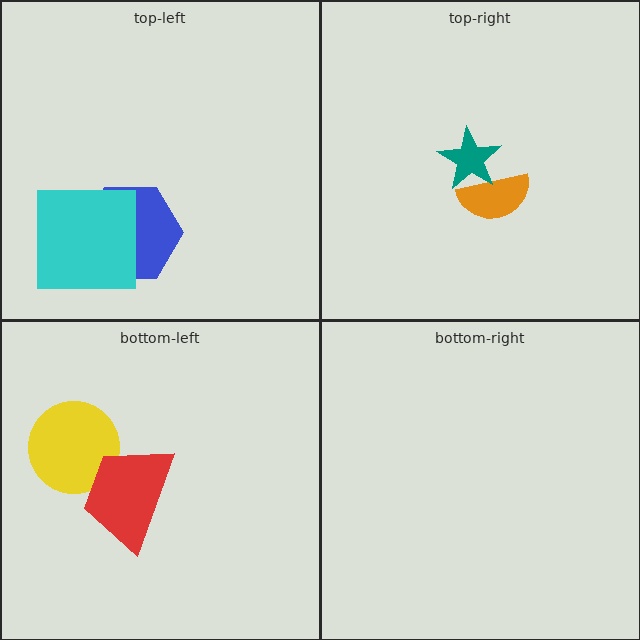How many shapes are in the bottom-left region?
2.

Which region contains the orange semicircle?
The top-right region.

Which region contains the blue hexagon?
The top-left region.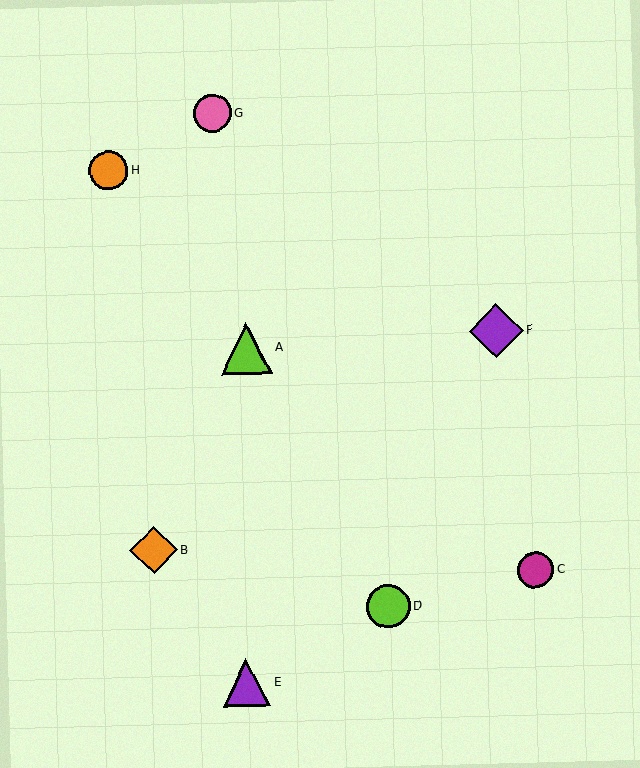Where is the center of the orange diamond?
The center of the orange diamond is at (154, 550).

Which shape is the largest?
The purple diamond (labeled F) is the largest.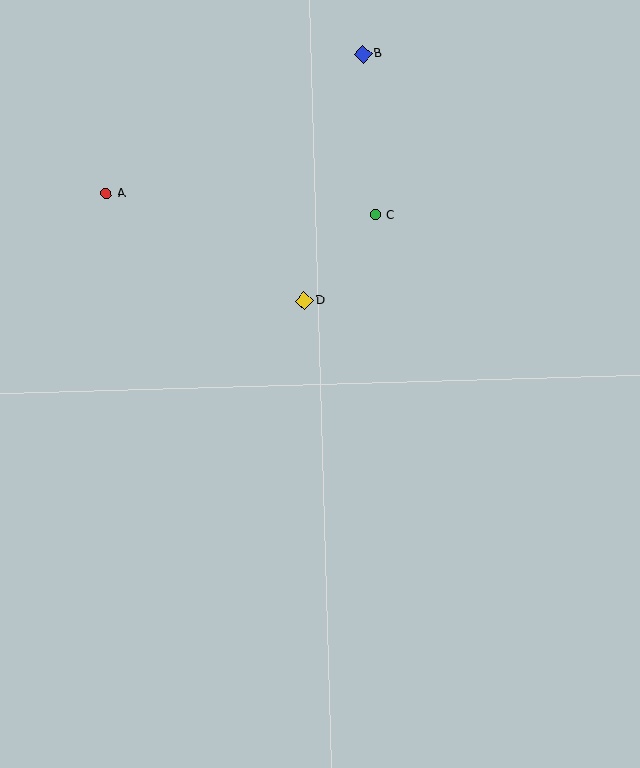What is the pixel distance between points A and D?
The distance between A and D is 225 pixels.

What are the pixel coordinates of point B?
Point B is at (363, 54).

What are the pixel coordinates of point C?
Point C is at (375, 215).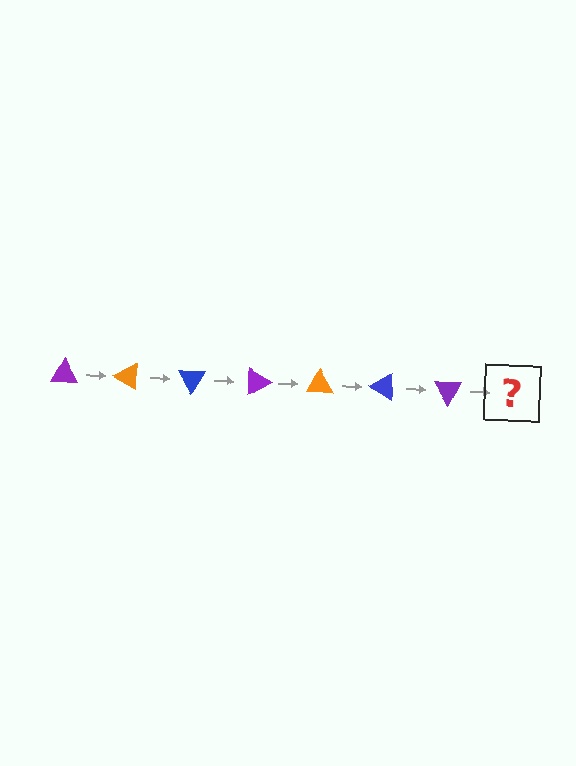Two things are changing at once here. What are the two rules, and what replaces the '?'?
The two rules are that it rotates 30 degrees each step and the color cycles through purple, orange, and blue. The '?' should be an orange triangle, rotated 210 degrees from the start.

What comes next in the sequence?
The next element should be an orange triangle, rotated 210 degrees from the start.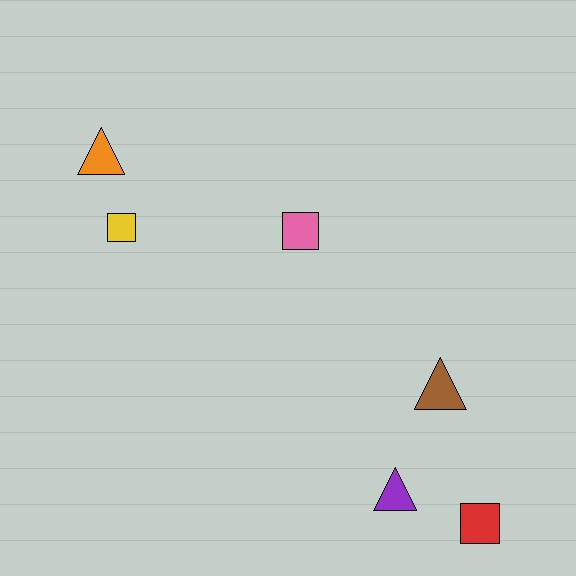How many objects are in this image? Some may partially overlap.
There are 6 objects.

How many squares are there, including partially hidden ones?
There are 3 squares.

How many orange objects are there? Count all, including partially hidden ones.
There is 1 orange object.